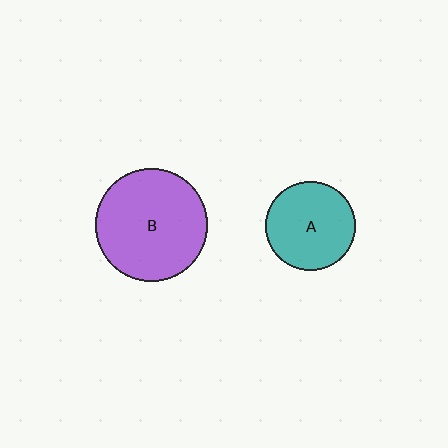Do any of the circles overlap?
No, none of the circles overlap.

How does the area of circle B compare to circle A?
Approximately 1.6 times.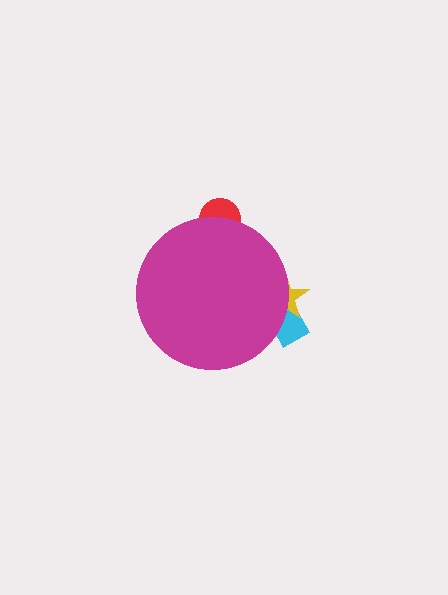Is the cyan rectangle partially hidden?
Yes, the cyan rectangle is partially hidden behind the magenta circle.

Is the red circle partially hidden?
Yes, the red circle is partially hidden behind the magenta circle.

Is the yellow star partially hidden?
Yes, the yellow star is partially hidden behind the magenta circle.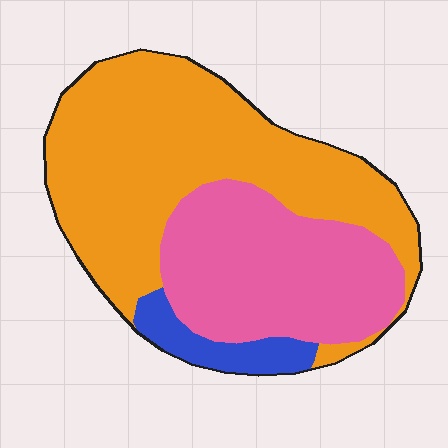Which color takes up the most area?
Orange, at roughly 55%.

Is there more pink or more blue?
Pink.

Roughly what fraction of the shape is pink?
Pink takes up between a quarter and a half of the shape.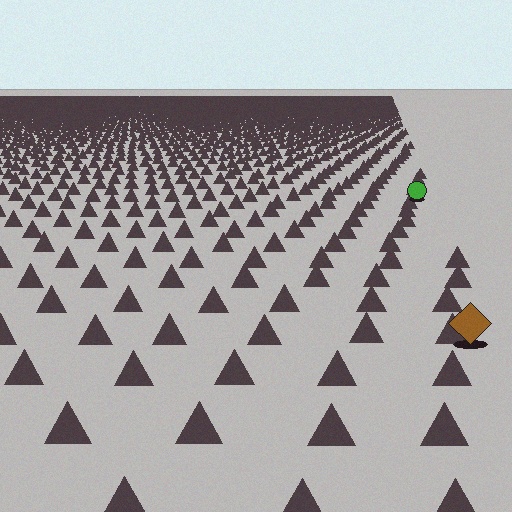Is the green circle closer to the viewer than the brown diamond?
No. The brown diamond is closer — you can tell from the texture gradient: the ground texture is coarser near it.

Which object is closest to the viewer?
The brown diamond is closest. The texture marks near it are larger and more spread out.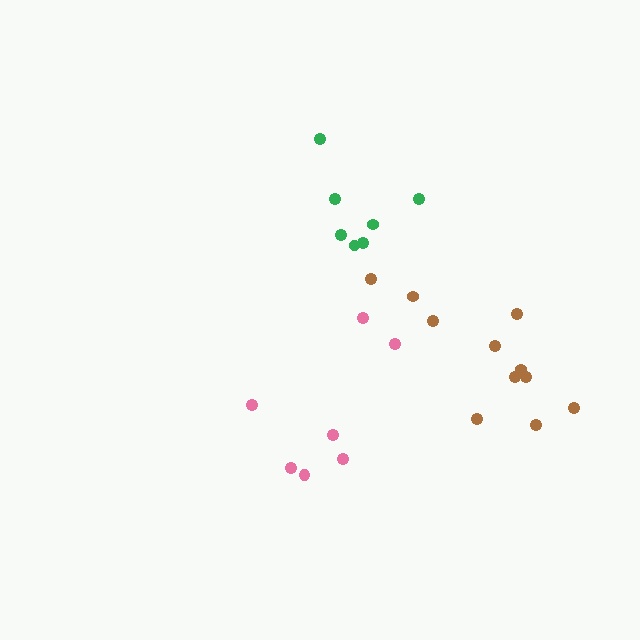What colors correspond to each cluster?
The clusters are colored: pink, brown, green.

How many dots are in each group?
Group 1: 7 dots, Group 2: 11 dots, Group 3: 7 dots (25 total).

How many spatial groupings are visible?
There are 3 spatial groupings.